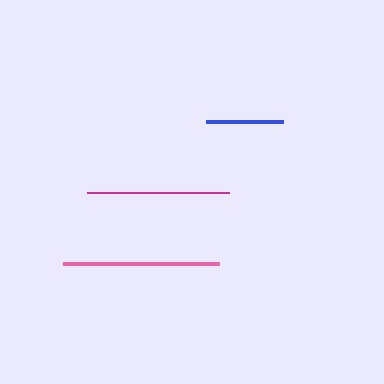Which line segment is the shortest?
The blue line is the shortest at approximately 76 pixels.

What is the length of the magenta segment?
The magenta segment is approximately 142 pixels long.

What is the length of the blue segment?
The blue segment is approximately 76 pixels long.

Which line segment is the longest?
The pink line is the longest at approximately 156 pixels.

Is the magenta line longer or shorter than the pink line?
The pink line is longer than the magenta line.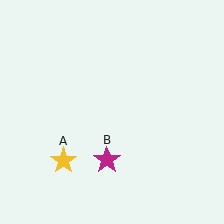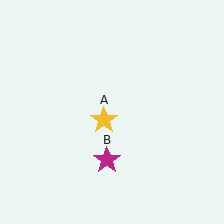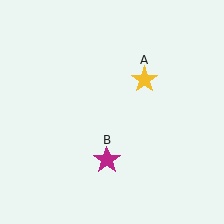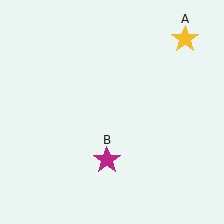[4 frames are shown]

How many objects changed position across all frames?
1 object changed position: yellow star (object A).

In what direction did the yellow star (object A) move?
The yellow star (object A) moved up and to the right.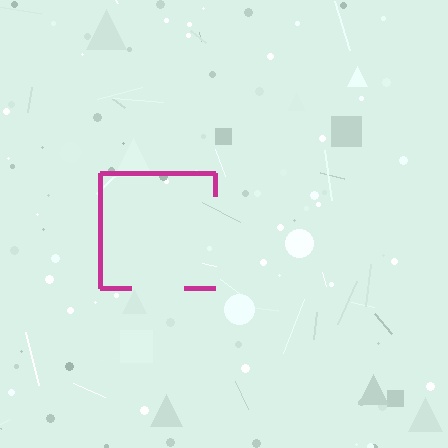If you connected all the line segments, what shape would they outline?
They would outline a square.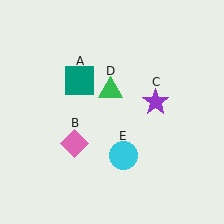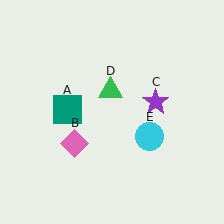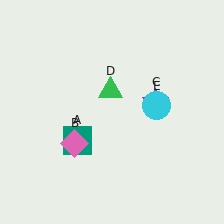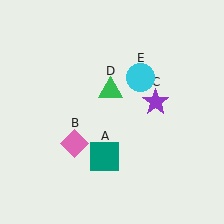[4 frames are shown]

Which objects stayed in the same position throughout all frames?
Pink diamond (object B) and purple star (object C) and green triangle (object D) remained stationary.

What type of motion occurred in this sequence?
The teal square (object A), cyan circle (object E) rotated counterclockwise around the center of the scene.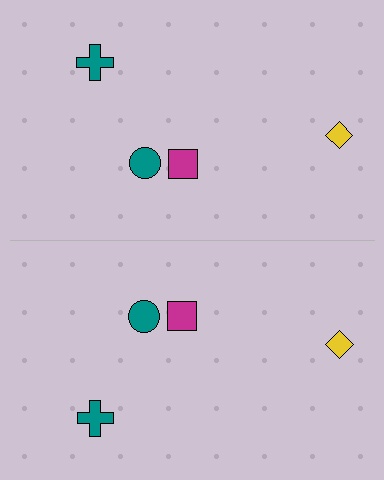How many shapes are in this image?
There are 8 shapes in this image.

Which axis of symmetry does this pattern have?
The pattern has a horizontal axis of symmetry running through the center of the image.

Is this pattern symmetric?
Yes, this pattern has bilateral (reflection) symmetry.